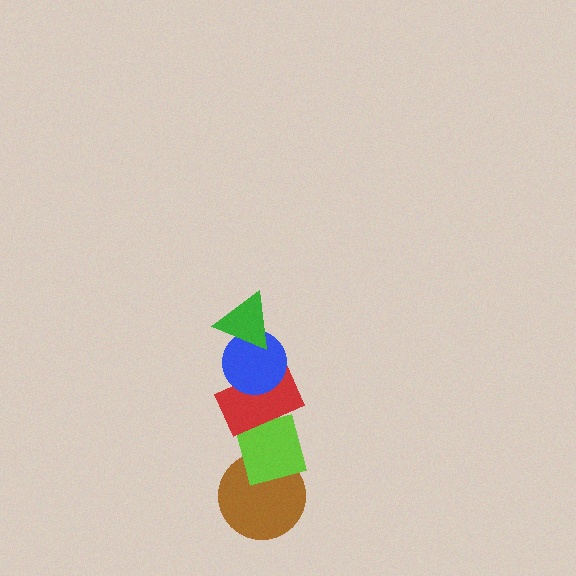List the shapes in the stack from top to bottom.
From top to bottom: the green triangle, the blue circle, the red rectangle, the lime square, the brown circle.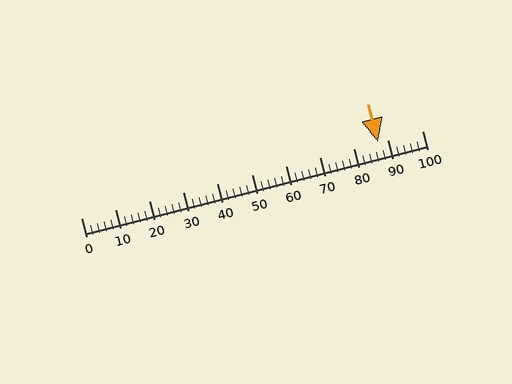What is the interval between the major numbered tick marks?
The major tick marks are spaced 10 units apart.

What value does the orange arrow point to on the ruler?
The orange arrow points to approximately 87.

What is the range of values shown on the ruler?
The ruler shows values from 0 to 100.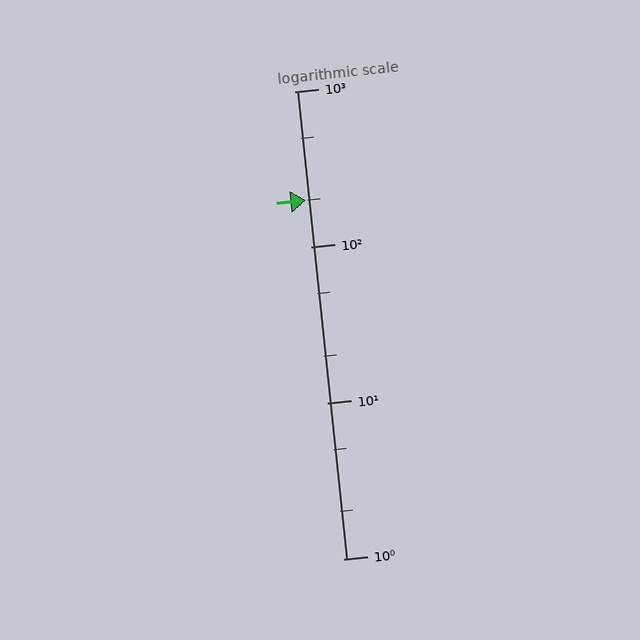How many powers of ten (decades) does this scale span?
The scale spans 3 decades, from 1 to 1000.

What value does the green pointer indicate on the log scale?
The pointer indicates approximately 200.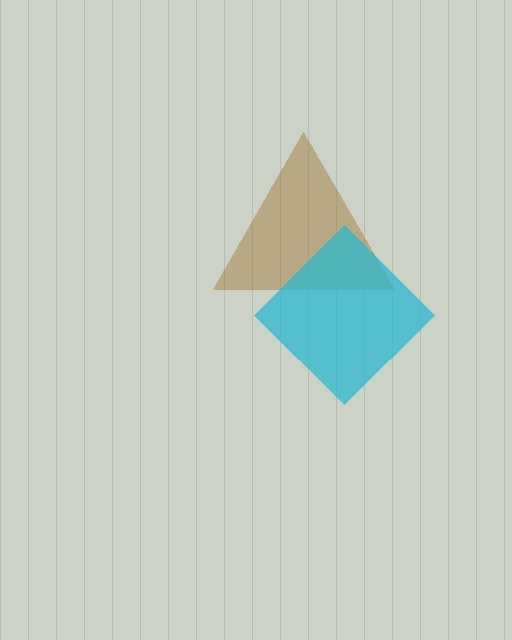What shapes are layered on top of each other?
The layered shapes are: a brown triangle, a cyan diamond.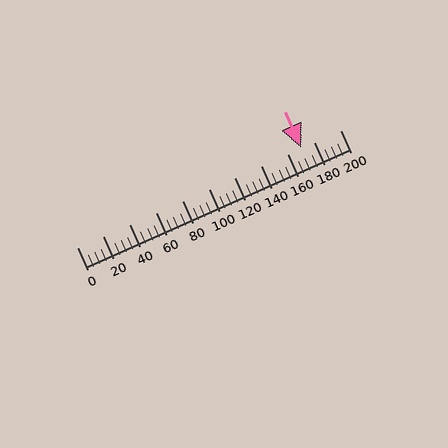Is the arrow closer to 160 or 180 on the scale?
The arrow is closer to 180.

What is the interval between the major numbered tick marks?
The major tick marks are spaced 20 units apart.